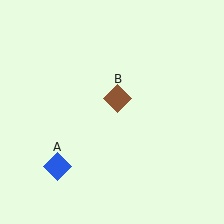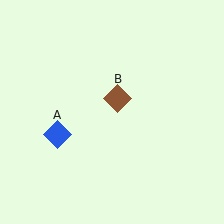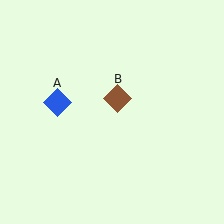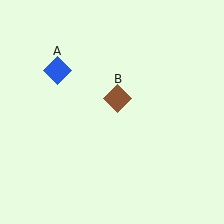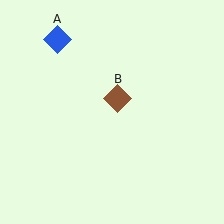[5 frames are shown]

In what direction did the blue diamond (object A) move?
The blue diamond (object A) moved up.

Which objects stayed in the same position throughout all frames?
Brown diamond (object B) remained stationary.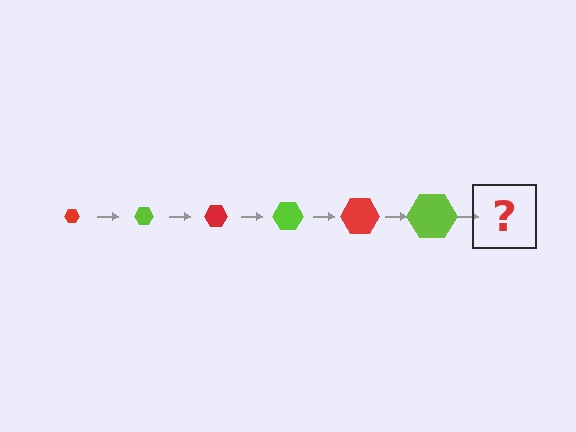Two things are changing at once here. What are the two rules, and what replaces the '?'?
The two rules are that the hexagon grows larger each step and the color cycles through red and lime. The '?' should be a red hexagon, larger than the previous one.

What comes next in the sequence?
The next element should be a red hexagon, larger than the previous one.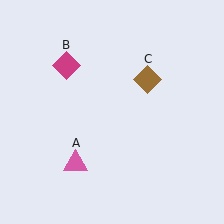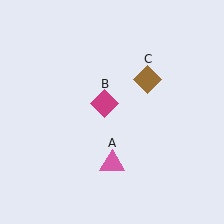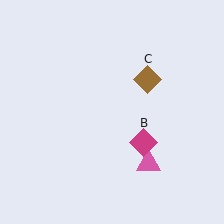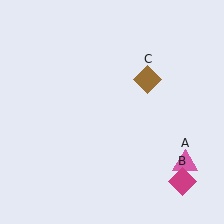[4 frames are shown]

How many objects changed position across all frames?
2 objects changed position: pink triangle (object A), magenta diamond (object B).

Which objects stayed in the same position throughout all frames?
Brown diamond (object C) remained stationary.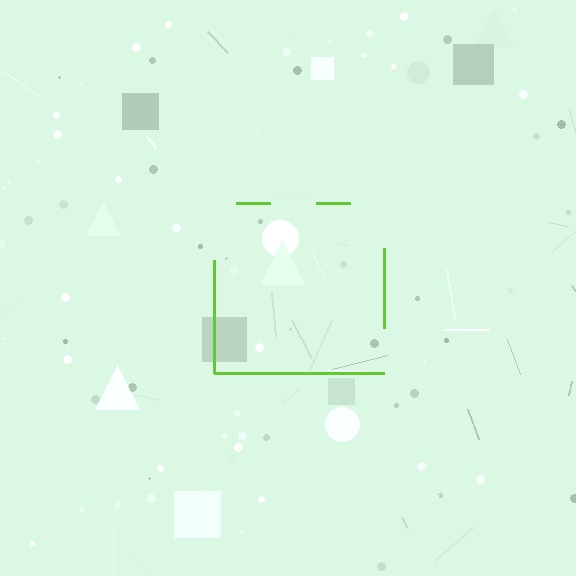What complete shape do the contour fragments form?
The contour fragments form a square.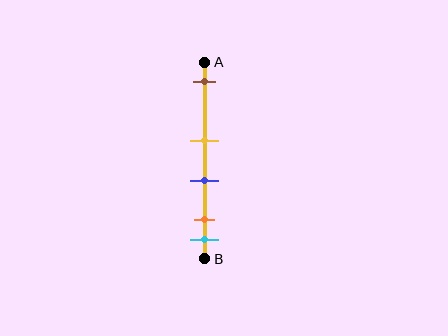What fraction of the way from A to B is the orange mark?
The orange mark is approximately 80% (0.8) of the way from A to B.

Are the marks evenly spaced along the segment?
No, the marks are not evenly spaced.